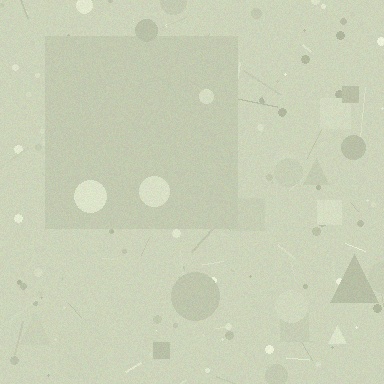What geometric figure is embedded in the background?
A square is embedded in the background.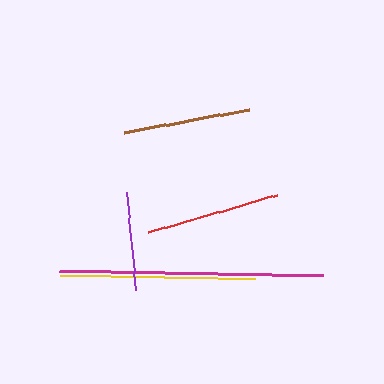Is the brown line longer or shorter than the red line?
The red line is longer than the brown line.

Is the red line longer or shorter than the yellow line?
The yellow line is longer than the red line.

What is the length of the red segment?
The red segment is approximately 134 pixels long.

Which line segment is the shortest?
The purple line is the shortest at approximately 99 pixels.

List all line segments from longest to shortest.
From longest to shortest: magenta, yellow, red, brown, purple.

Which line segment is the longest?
The magenta line is the longest at approximately 264 pixels.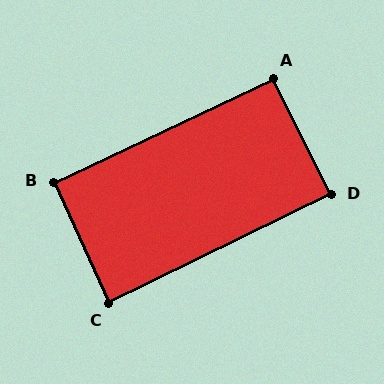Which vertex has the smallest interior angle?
C, at approximately 88 degrees.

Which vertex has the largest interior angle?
A, at approximately 92 degrees.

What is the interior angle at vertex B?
Approximately 91 degrees (approximately right).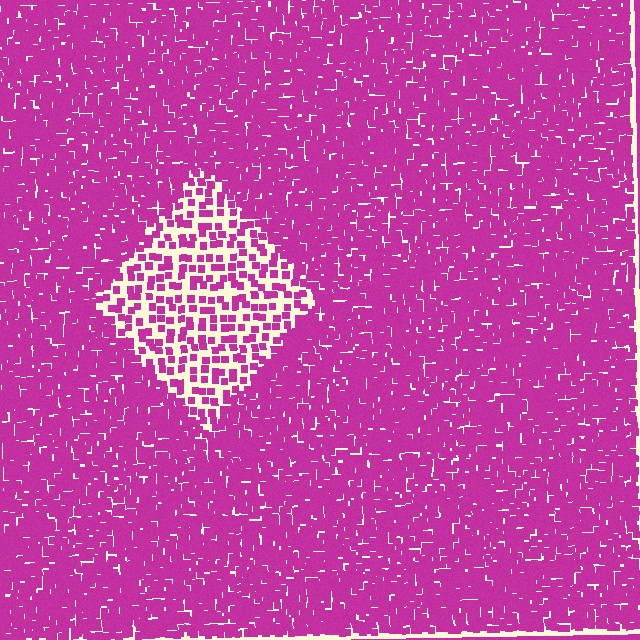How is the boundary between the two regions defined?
The boundary is defined by a change in element density (approximately 2.6x ratio). All elements are the same color, size, and shape.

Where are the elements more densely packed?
The elements are more densely packed outside the diamond boundary.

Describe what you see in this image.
The image contains small magenta elements arranged at two different densities. A diamond-shaped region is visible where the elements are less densely packed than the surrounding area.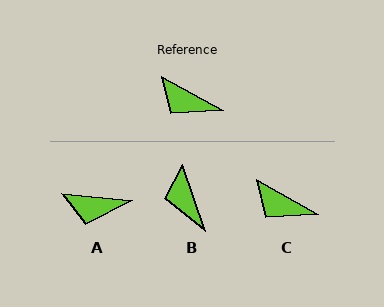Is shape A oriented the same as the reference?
No, it is off by about 23 degrees.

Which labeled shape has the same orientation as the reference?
C.